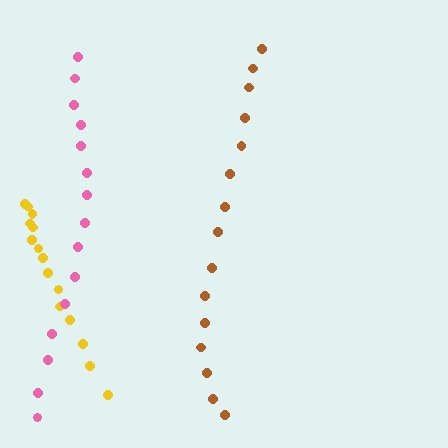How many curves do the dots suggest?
There are 3 distinct paths.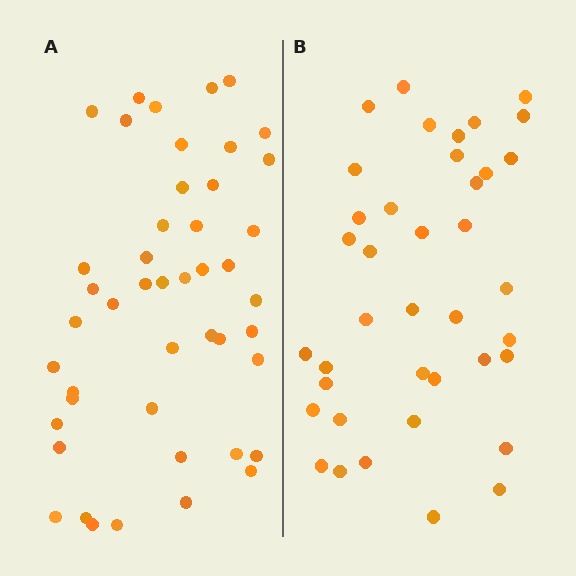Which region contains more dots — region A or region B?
Region A (the left region) has more dots.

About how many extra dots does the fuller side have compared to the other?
Region A has roughly 8 or so more dots than region B.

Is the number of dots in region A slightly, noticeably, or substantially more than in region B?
Region A has only slightly more — the two regions are fairly close. The ratio is roughly 1.2 to 1.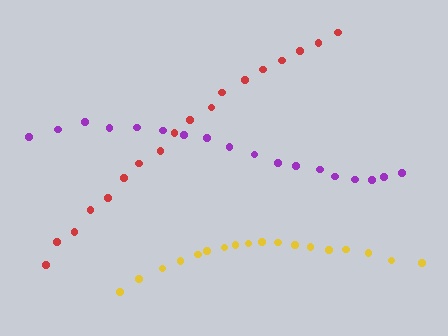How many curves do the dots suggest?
There are 3 distinct paths.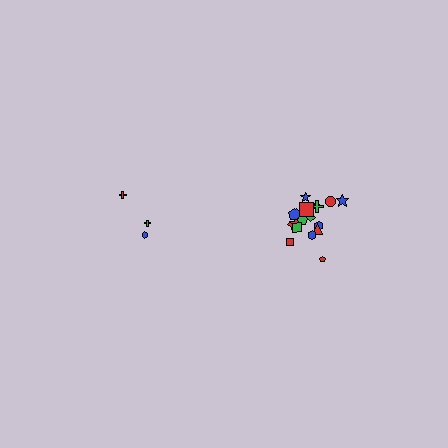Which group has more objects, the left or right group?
The right group.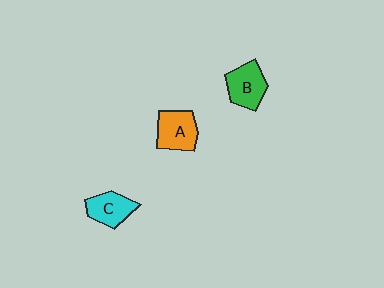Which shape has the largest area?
Shape A (orange).